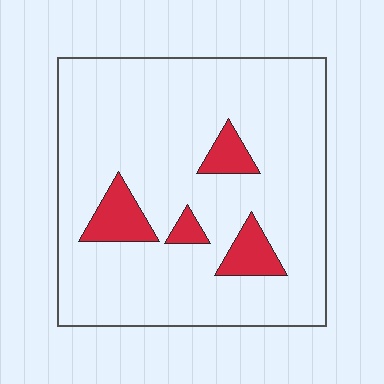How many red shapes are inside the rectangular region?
4.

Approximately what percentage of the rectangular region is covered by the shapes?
Approximately 10%.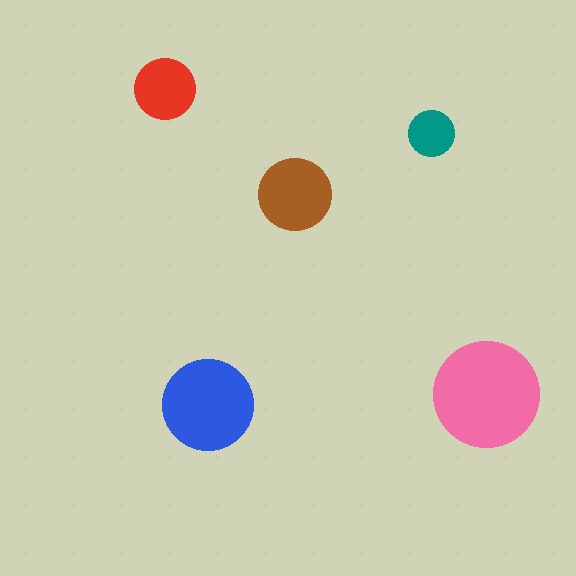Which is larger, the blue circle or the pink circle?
The pink one.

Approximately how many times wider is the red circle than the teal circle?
About 1.5 times wider.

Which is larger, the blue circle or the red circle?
The blue one.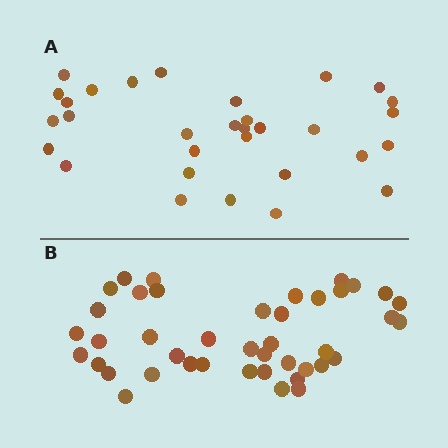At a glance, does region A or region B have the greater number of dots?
Region B (the bottom region) has more dots.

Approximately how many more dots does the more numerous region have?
Region B has roughly 12 or so more dots than region A.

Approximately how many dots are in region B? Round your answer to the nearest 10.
About 40 dots. (The exact count is 42, which rounds to 40.)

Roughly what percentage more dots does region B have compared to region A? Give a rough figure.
About 35% more.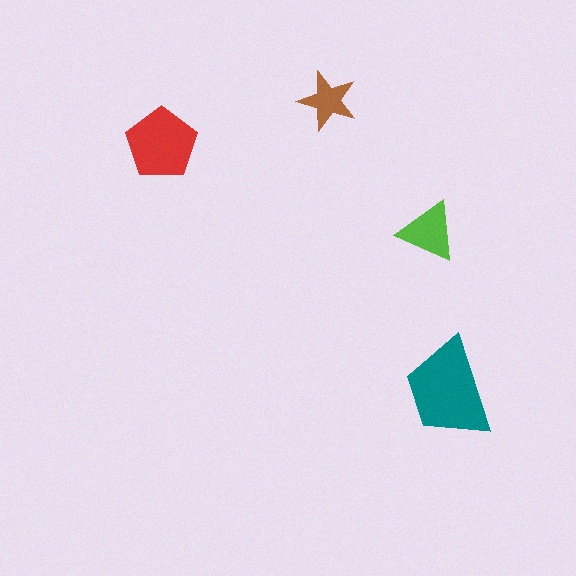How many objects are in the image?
There are 4 objects in the image.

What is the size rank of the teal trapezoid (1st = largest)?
1st.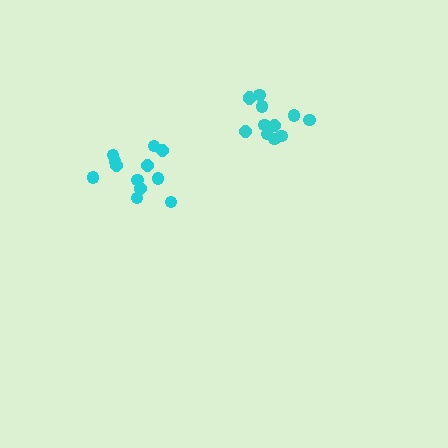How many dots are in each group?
Group 1: 12 dots, Group 2: 12 dots (24 total).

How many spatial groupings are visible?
There are 2 spatial groupings.